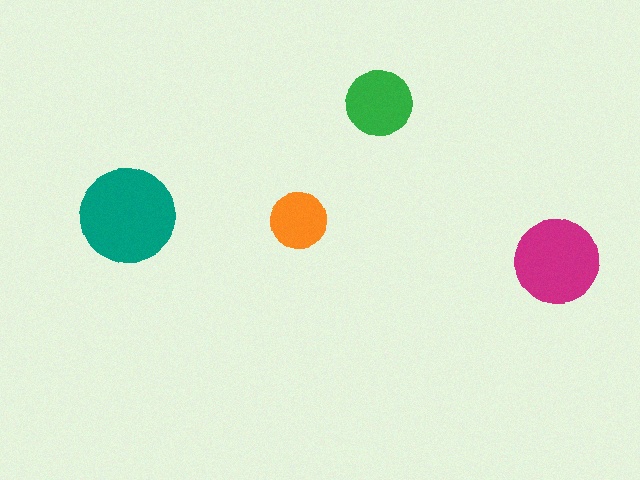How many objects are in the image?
There are 4 objects in the image.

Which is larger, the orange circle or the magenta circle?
The magenta one.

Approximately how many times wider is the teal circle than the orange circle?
About 1.5 times wider.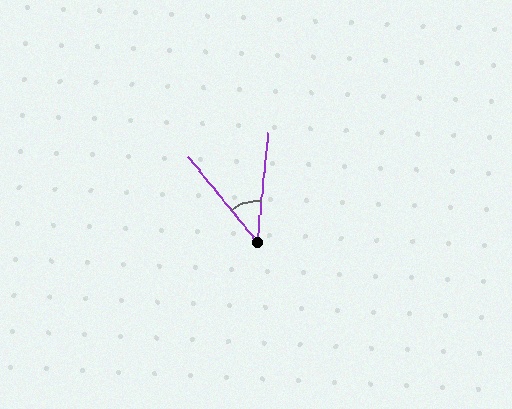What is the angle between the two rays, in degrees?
Approximately 45 degrees.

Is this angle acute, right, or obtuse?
It is acute.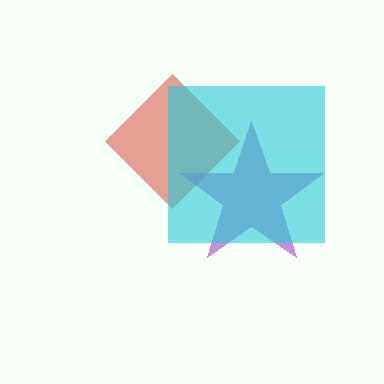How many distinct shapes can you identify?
There are 3 distinct shapes: a red diamond, a purple star, a cyan square.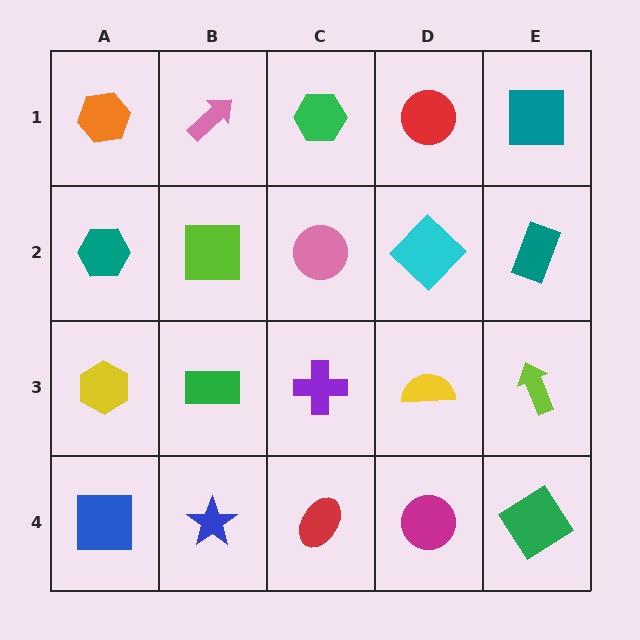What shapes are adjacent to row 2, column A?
An orange hexagon (row 1, column A), a yellow hexagon (row 3, column A), a lime square (row 2, column B).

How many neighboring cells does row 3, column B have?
4.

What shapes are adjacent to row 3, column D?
A cyan diamond (row 2, column D), a magenta circle (row 4, column D), a purple cross (row 3, column C), a lime arrow (row 3, column E).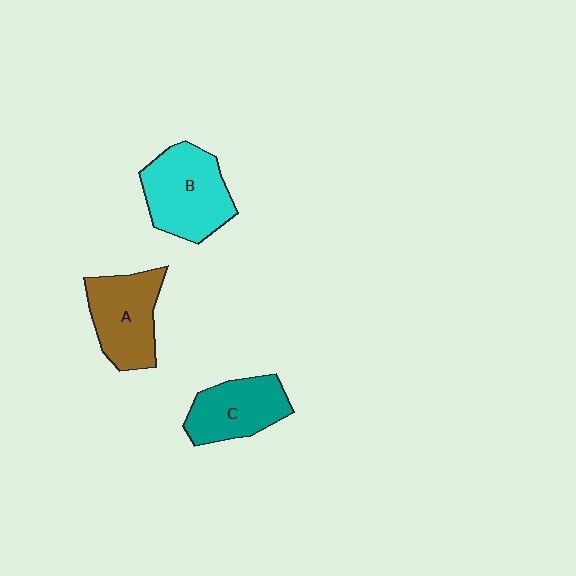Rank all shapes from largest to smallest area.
From largest to smallest: B (cyan), A (brown), C (teal).